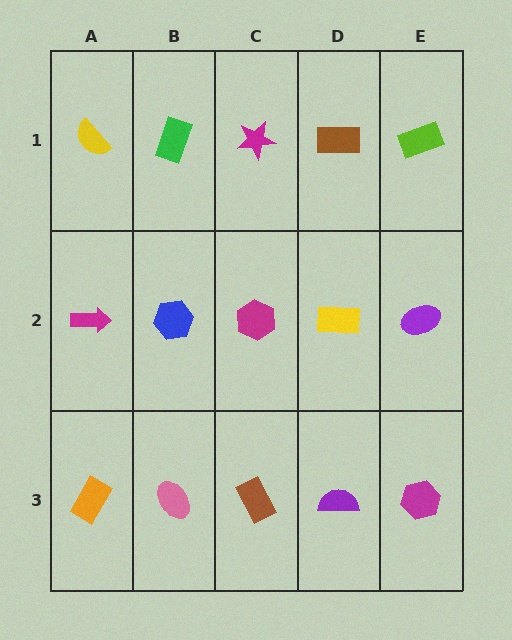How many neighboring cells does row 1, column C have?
3.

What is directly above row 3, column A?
A magenta arrow.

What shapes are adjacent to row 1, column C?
A magenta hexagon (row 2, column C), a green rectangle (row 1, column B), a brown rectangle (row 1, column D).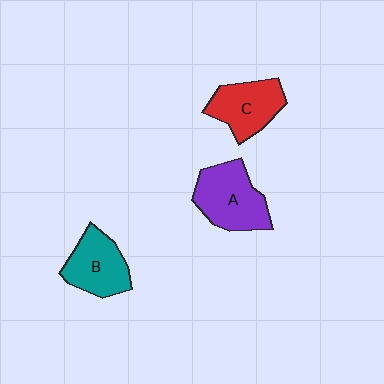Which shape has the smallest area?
Shape B (teal).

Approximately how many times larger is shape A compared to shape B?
Approximately 1.2 times.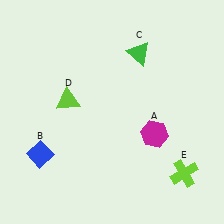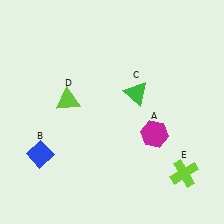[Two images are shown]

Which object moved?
The green triangle (C) moved down.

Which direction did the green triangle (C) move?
The green triangle (C) moved down.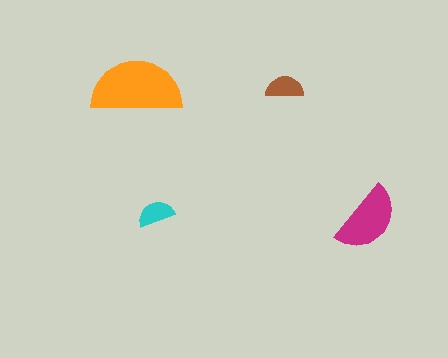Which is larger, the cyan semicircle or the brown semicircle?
The brown one.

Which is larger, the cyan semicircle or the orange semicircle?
The orange one.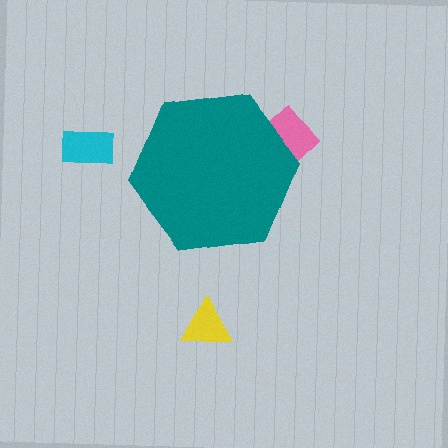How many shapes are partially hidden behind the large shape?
1 shape is partially hidden.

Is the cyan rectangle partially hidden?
No, the cyan rectangle is fully visible.